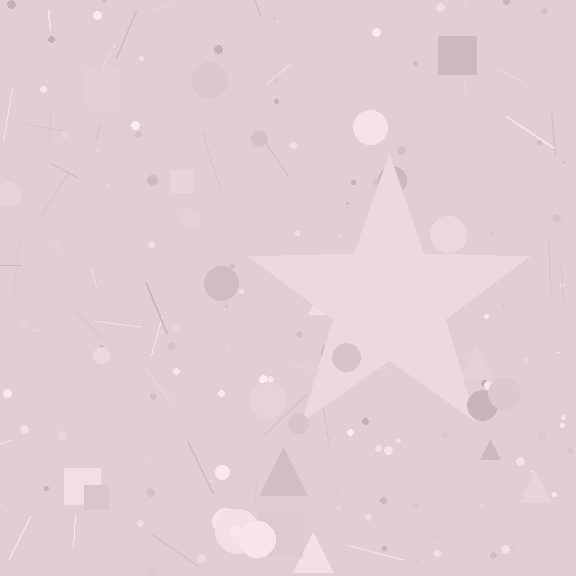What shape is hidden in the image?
A star is hidden in the image.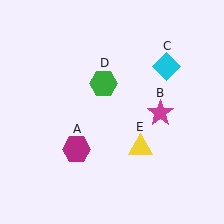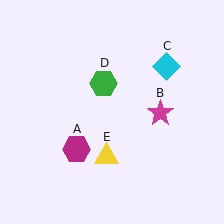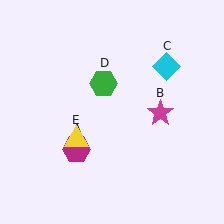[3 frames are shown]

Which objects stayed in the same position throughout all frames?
Magenta hexagon (object A) and magenta star (object B) and cyan diamond (object C) and green hexagon (object D) remained stationary.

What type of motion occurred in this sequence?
The yellow triangle (object E) rotated clockwise around the center of the scene.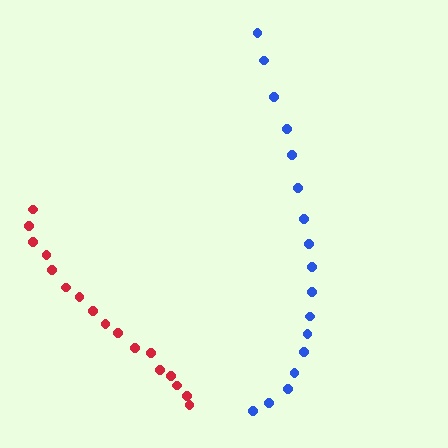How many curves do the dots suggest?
There are 2 distinct paths.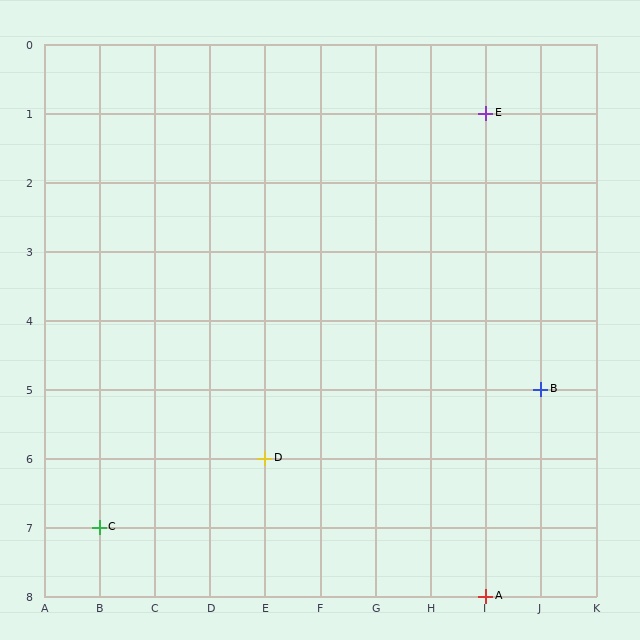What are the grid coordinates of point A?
Point A is at grid coordinates (I, 8).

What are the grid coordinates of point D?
Point D is at grid coordinates (E, 6).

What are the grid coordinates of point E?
Point E is at grid coordinates (I, 1).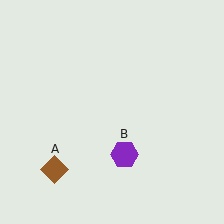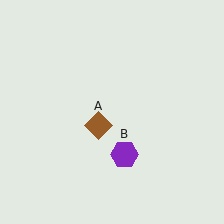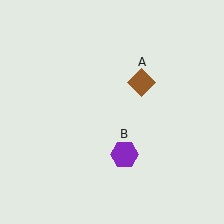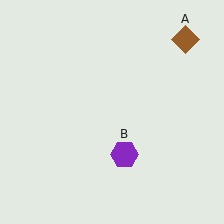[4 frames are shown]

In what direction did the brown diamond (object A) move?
The brown diamond (object A) moved up and to the right.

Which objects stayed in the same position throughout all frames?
Purple hexagon (object B) remained stationary.